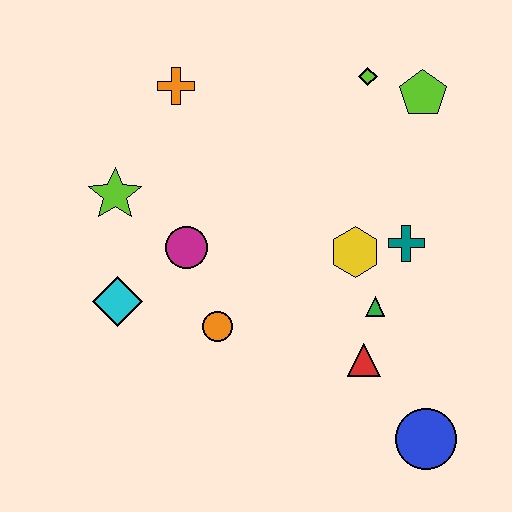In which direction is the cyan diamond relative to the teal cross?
The cyan diamond is to the left of the teal cross.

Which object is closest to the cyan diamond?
The magenta circle is closest to the cyan diamond.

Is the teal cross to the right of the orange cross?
Yes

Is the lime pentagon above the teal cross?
Yes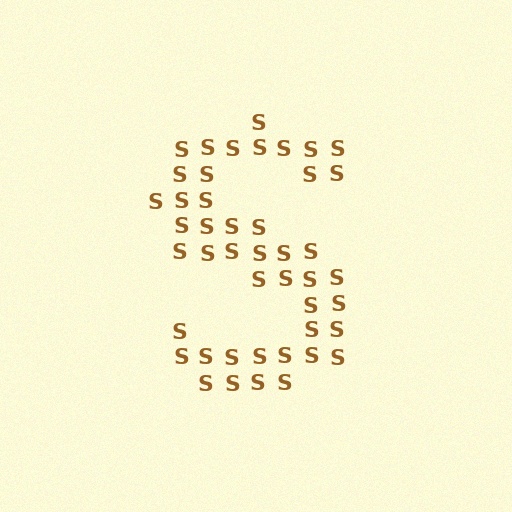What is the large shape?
The large shape is the letter S.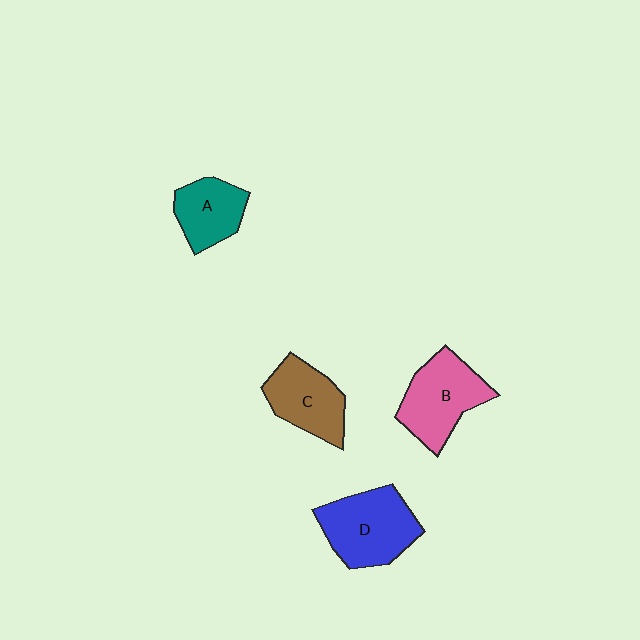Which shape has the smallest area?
Shape A (teal).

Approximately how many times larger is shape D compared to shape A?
Approximately 1.5 times.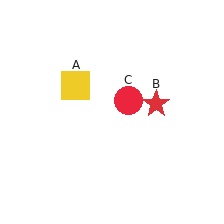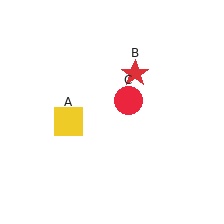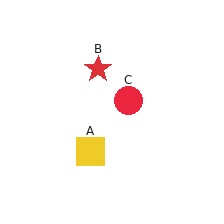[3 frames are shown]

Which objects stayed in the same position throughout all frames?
Red circle (object C) remained stationary.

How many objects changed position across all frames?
2 objects changed position: yellow square (object A), red star (object B).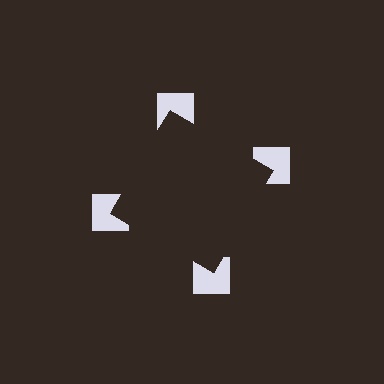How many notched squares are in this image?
There are 4 — one at each vertex of the illusory square.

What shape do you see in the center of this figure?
An illusory square — its edges are inferred from the aligned wedge cuts in the notched squares, not physically drawn.